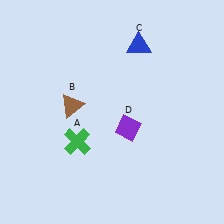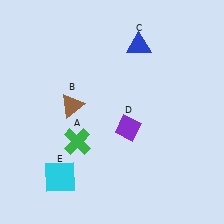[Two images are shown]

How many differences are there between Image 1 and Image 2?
There is 1 difference between the two images.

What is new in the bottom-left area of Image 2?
A cyan square (E) was added in the bottom-left area of Image 2.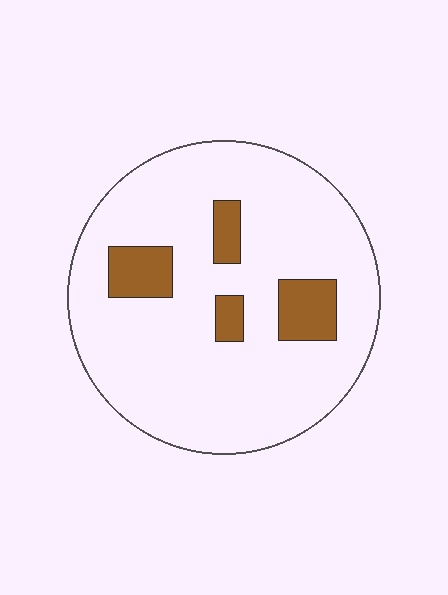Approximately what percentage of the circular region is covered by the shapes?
Approximately 15%.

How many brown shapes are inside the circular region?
4.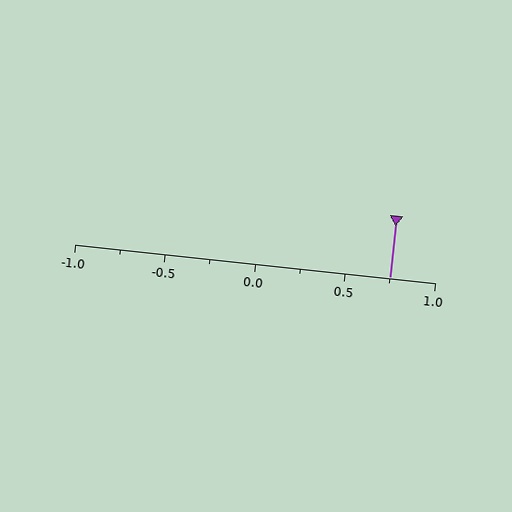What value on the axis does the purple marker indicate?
The marker indicates approximately 0.75.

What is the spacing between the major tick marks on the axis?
The major ticks are spaced 0.5 apart.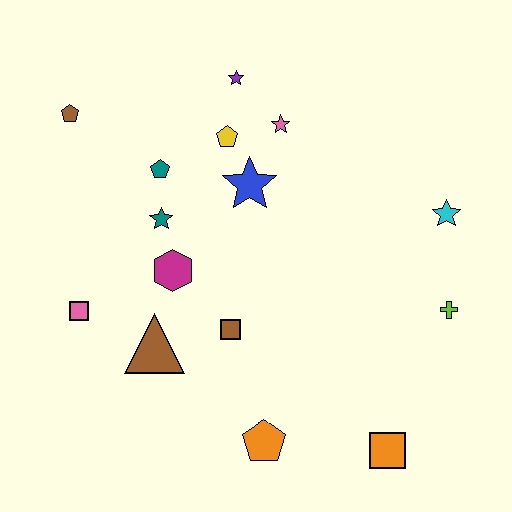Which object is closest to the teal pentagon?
The teal star is closest to the teal pentagon.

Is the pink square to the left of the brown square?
Yes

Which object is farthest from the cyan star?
The brown pentagon is farthest from the cyan star.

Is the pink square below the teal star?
Yes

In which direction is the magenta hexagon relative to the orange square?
The magenta hexagon is to the left of the orange square.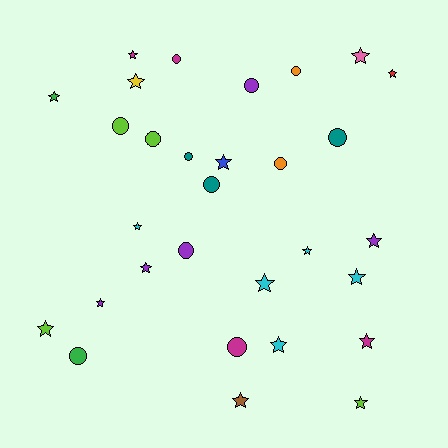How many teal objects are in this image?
There are 3 teal objects.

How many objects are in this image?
There are 30 objects.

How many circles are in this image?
There are 12 circles.